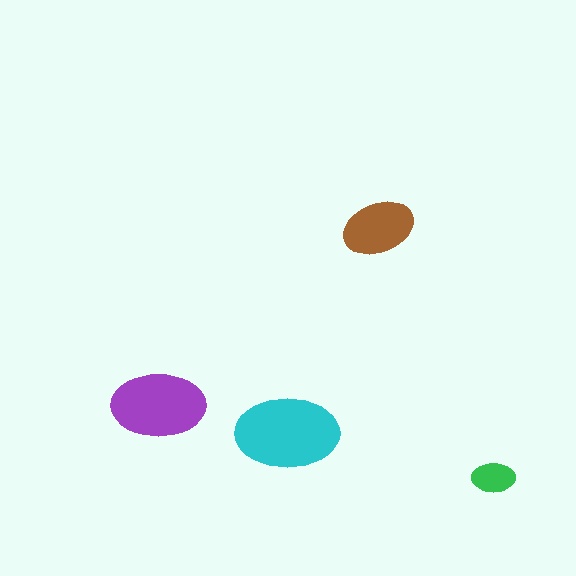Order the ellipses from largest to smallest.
the cyan one, the purple one, the brown one, the green one.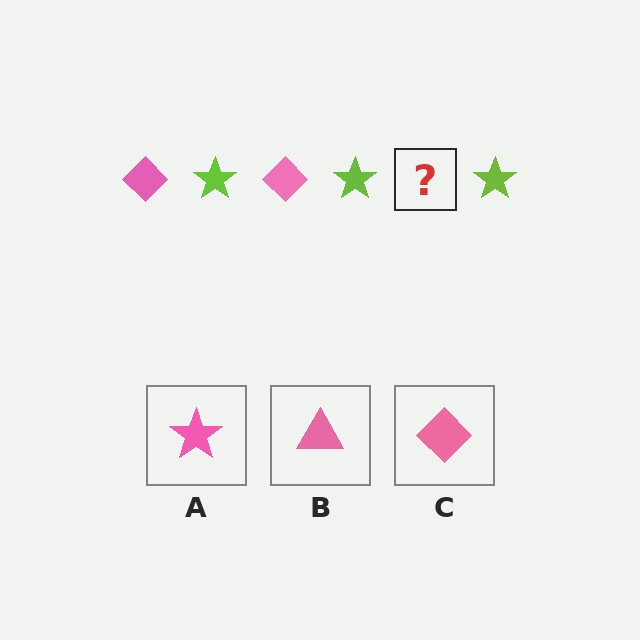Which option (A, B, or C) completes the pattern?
C.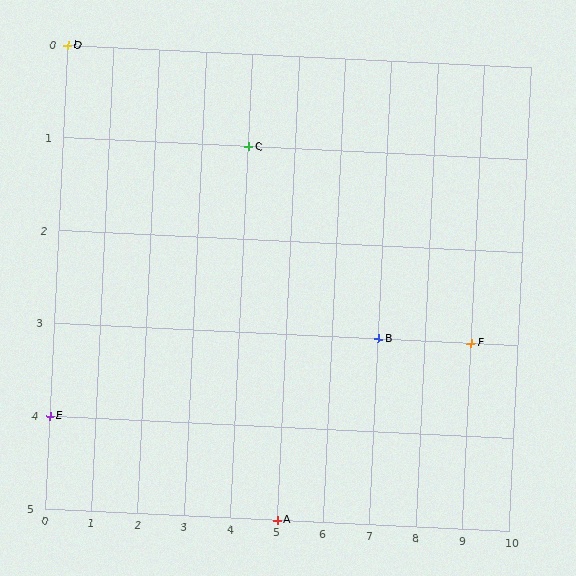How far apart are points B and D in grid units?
Points B and D are 7 columns and 3 rows apart (about 7.6 grid units diagonally).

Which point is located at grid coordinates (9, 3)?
Point F is at (9, 3).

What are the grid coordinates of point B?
Point B is at grid coordinates (7, 3).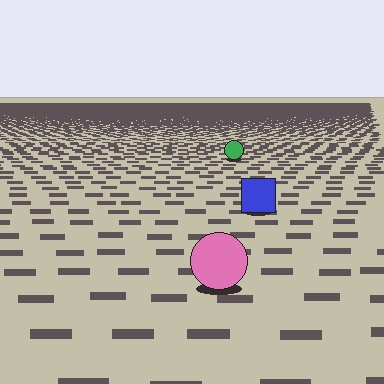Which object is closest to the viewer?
The pink circle is closest. The texture marks near it are larger and more spread out.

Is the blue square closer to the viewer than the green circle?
Yes. The blue square is closer — you can tell from the texture gradient: the ground texture is coarser near it.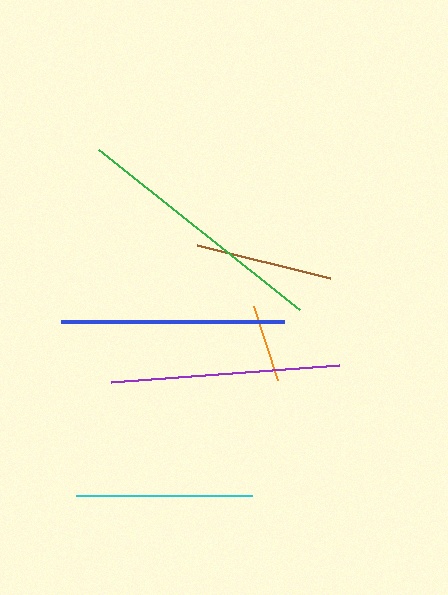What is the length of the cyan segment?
The cyan segment is approximately 177 pixels long.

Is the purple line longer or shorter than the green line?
The green line is longer than the purple line.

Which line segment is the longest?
The green line is the longest at approximately 257 pixels.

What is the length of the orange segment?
The orange segment is approximately 78 pixels long.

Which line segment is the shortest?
The orange line is the shortest at approximately 78 pixels.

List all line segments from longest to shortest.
From longest to shortest: green, purple, blue, cyan, brown, orange.